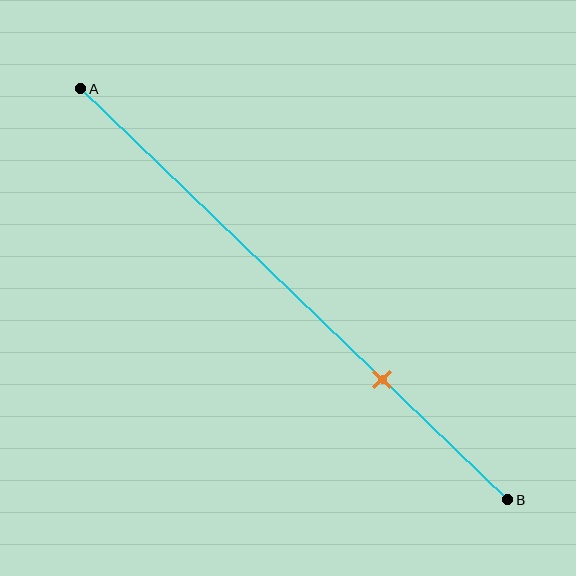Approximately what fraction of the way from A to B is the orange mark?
The orange mark is approximately 70% of the way from A to B.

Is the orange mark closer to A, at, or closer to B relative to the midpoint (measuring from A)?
The orange mark is closer to point B than the midpoint of segment AB.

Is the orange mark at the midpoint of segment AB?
No, the mark is at about 70% from A, not at the 50% midpoint.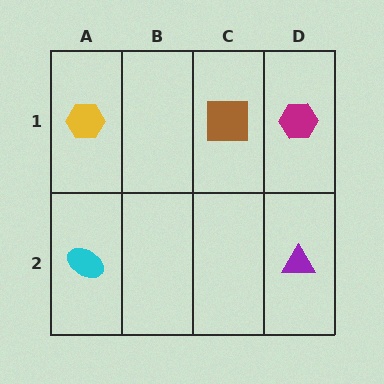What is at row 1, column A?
A yellow hexagon.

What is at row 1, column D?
A magenta hexagon.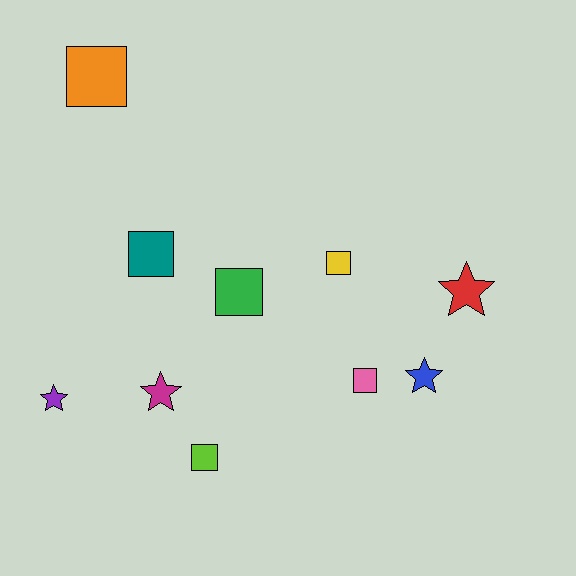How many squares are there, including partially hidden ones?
There are 6 squares.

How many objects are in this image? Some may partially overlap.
There are 10 objects.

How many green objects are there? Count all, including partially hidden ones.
There is 1 green object.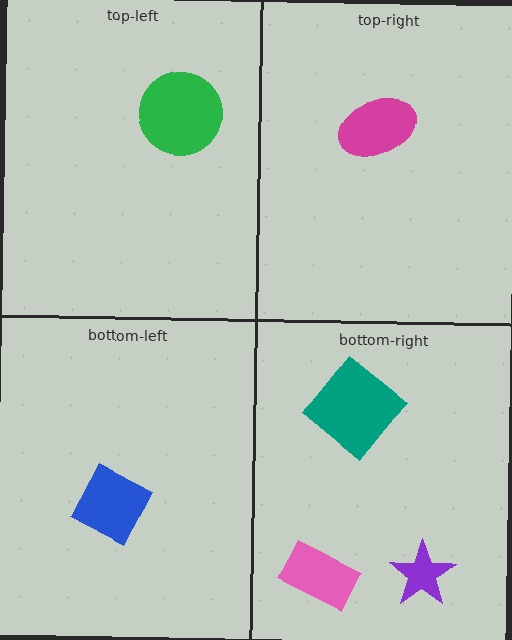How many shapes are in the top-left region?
1.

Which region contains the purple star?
The bottom-right region.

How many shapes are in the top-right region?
1.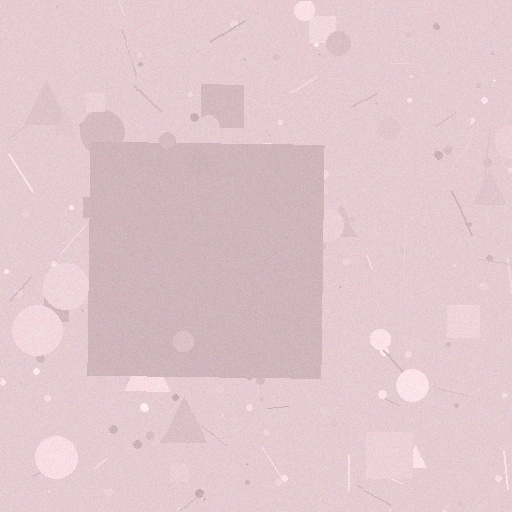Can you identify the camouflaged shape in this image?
The camouflaged shape is a square.